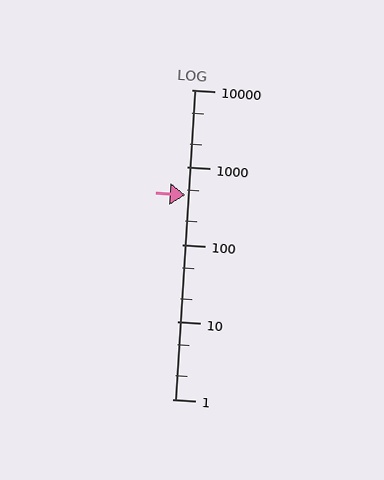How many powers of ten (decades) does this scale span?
The scale spans 4 decades, from 1 to 10000.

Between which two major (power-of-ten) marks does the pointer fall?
The pointer is between 100 and 1000.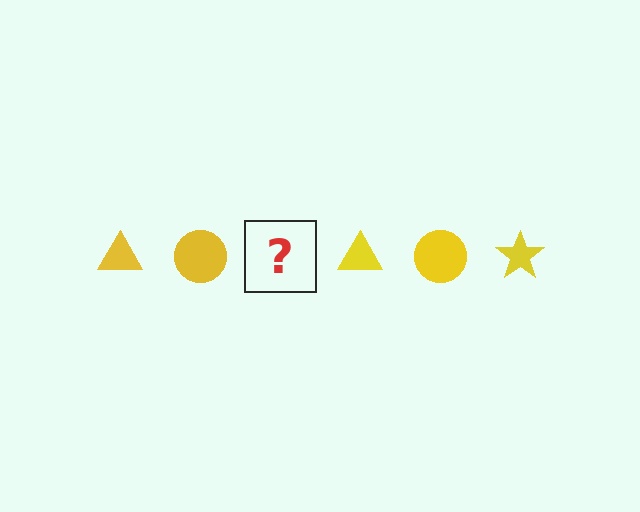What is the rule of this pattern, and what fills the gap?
The rule is that the pattern cycles through triangle, circle, star shapes in yellow. The gap should be filled with a yellow star.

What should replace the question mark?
The question mark should be replaced with a yellow star.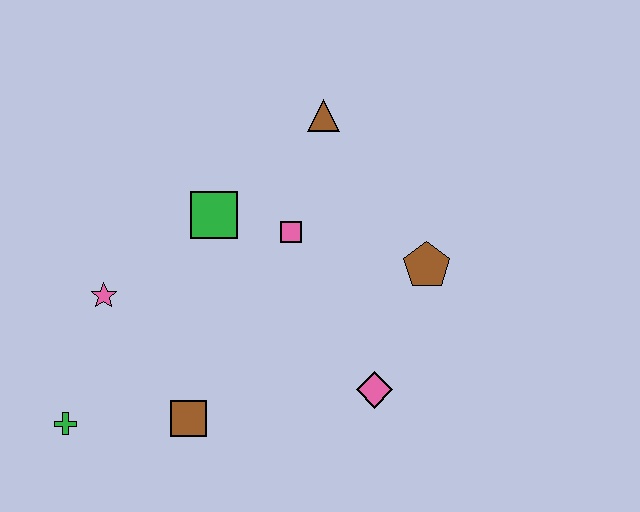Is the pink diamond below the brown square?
No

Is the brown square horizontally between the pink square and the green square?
No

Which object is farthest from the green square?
The green cross is farthest from the green square.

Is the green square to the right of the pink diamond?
No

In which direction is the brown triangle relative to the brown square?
The brown triangle is above the brown square.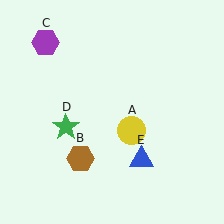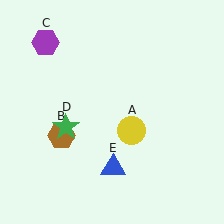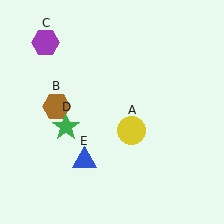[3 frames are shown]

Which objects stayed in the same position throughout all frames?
Yellow circle (object A) and purple hexagon (object C) and green star (object D) remained stationary.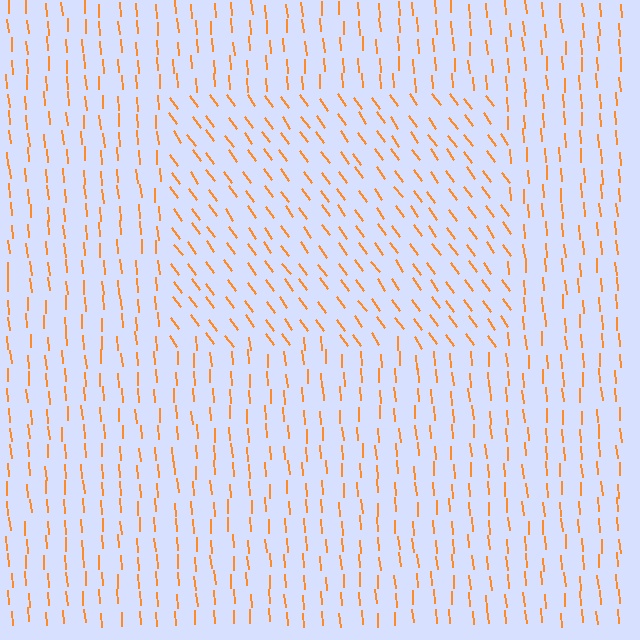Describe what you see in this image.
The image is filled with small orange line segments. A rectangle region in the image has lines oriented differently from the surrounding lines, creating a visible texture boundary.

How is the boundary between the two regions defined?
The boundary is defined purely by a change in line orientation (approximately 31 degrees difference). All lines are the same color and thickness.